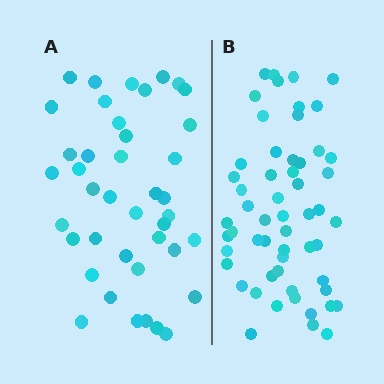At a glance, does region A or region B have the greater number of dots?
Region B (the right region) has more dots.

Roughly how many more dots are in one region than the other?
Region B has approximately 15 more dots than region A.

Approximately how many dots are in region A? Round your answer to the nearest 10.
About 40 dots. (The exact count is 41, which rounds to 40.)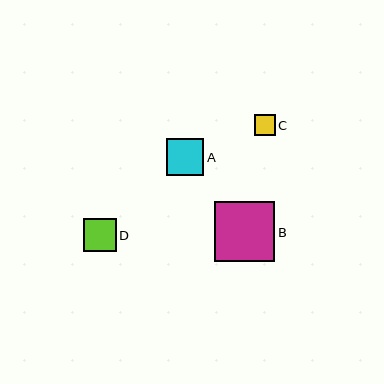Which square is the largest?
Square B is the largest with a size of approximately 60 pixels.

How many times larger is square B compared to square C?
Square B is approximately 2.8 times the size of square C.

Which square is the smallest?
Square C is the smallest with a size of approximately 21 pixels.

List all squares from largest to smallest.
From largest to smallest: B, A, D, C.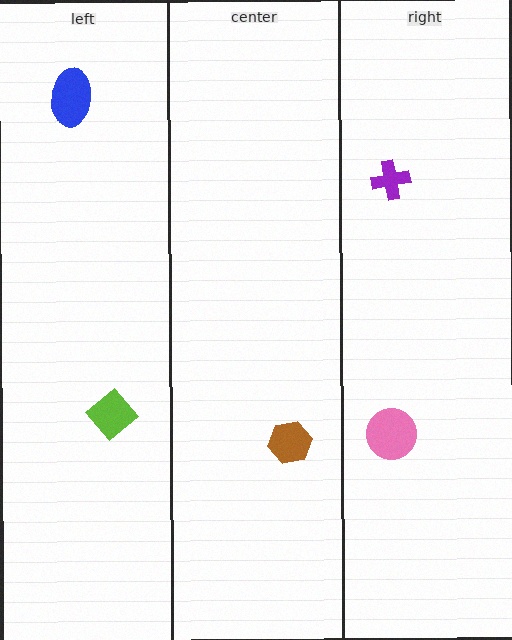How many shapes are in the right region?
2.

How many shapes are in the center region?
1.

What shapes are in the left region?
The blue ellipse, the lime diamond.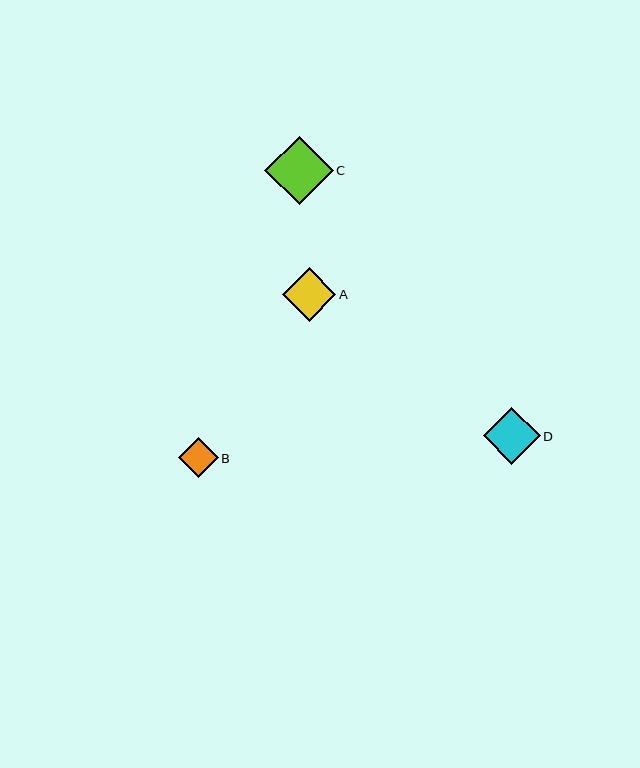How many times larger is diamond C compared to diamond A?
Diamond C is approximately 1.3 times the size of diamond A.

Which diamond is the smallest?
Diamond B is the smallest with a size of approximately 40 pixels.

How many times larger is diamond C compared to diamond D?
Diamond C is approximately 1.2 times the size of diamond D.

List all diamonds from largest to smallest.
From largest to smallest: C, D, A, B.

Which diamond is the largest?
Diamond C is the largest with a size of approximately 69 pixels.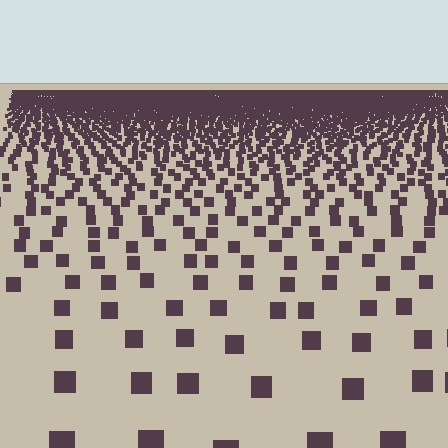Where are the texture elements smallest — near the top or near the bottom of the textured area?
Near the top.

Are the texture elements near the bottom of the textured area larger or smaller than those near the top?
Larger. Near the bottom, elements are closer to the viewer and appear at a bigger on-screen size.